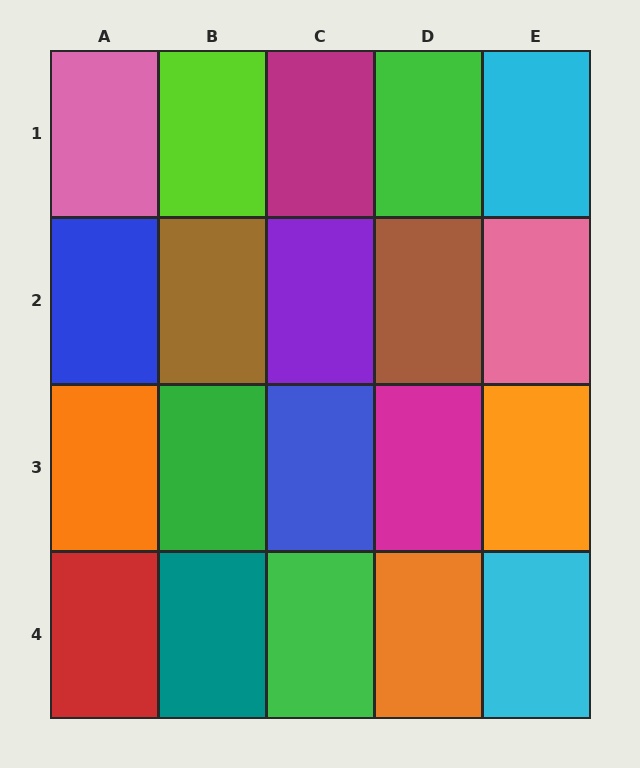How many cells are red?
1 cell is red.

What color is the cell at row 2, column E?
Pink.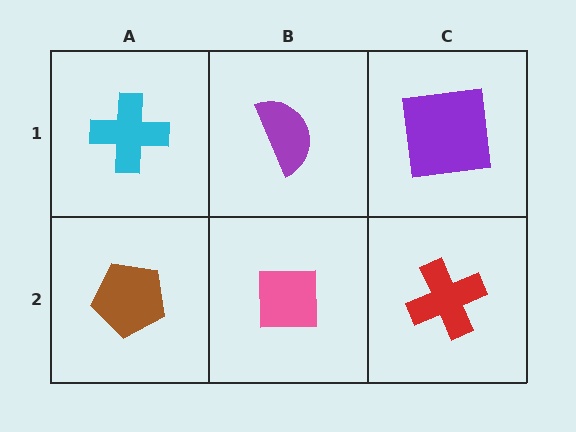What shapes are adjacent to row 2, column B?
A purple semicircle (row 1, column B), a brown pentagon (row 2, column A), a red cross (row 2, column C).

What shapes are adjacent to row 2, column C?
A purple square (row 1, column C), a pink square (row 2, column B).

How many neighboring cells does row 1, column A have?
2.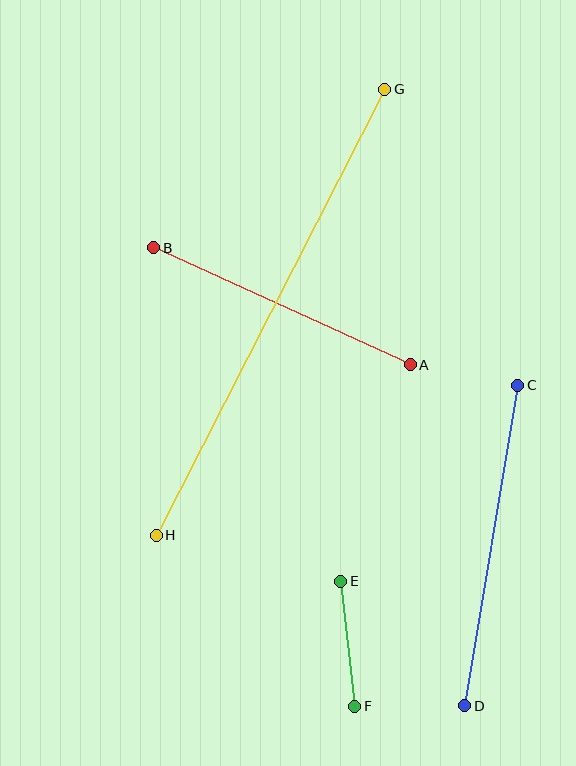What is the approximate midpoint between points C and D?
The midpoint is at approximately (491, 545) pixels.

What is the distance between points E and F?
The distance is approximately 126 pixels.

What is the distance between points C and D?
The distance is approximately 325 pixels.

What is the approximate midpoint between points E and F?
The midpoint is at approximately (348, 644) pixels.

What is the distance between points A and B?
The distance is approximately 282 pixels.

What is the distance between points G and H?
The distance is approximately 501 pixels.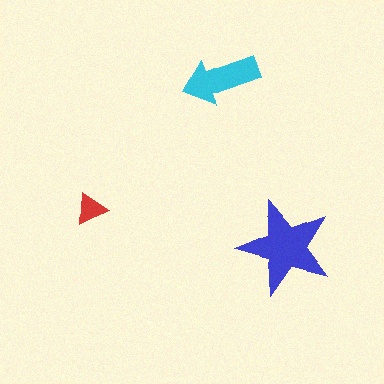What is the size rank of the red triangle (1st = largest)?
3rd.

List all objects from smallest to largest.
The red triangle, the cyan arrow, the blue star.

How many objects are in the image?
There are 3 objects in the image.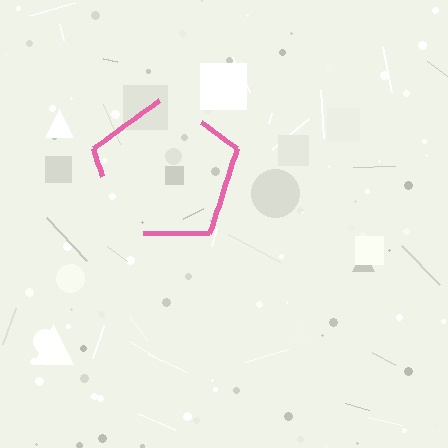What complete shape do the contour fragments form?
The contour fragments form a pentagon.